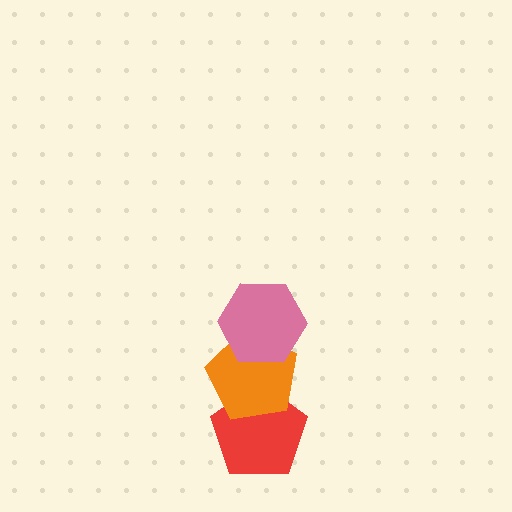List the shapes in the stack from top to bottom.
From top to bottom: the pink hexagon, the orange pentagon, the red pentagon.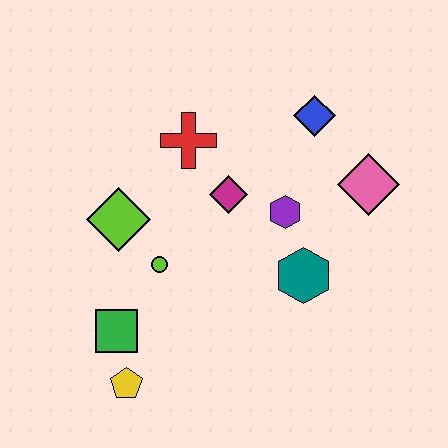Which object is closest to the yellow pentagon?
The green square is closest to the yellow pentagon.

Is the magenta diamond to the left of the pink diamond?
Yes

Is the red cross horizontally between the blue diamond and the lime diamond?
Yes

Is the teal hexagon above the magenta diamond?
No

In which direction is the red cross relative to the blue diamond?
The red cross is to the left of the blue diamond.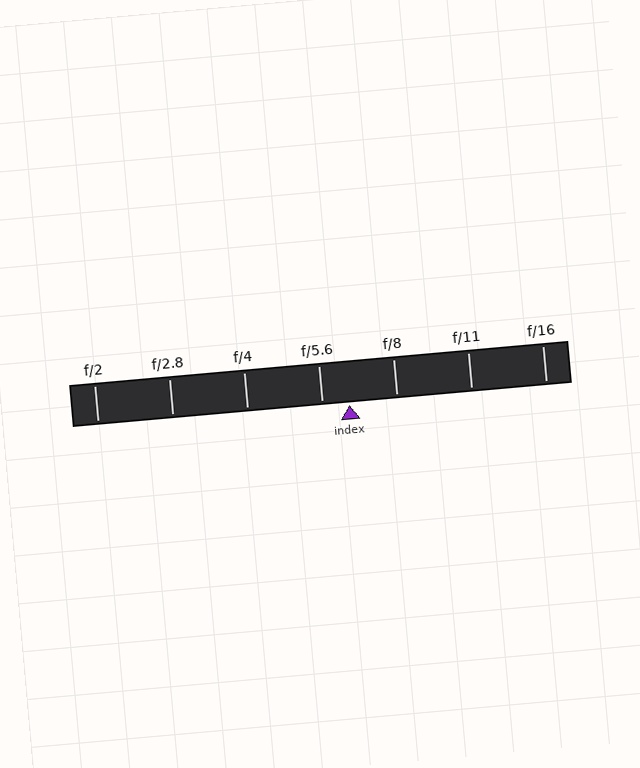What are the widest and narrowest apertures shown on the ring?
The widest aperture shown is f/2 and the narrowest is f/16.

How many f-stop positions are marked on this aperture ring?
There are 7 f-stop positions marked.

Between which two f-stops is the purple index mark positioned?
The index mark is between f/5.6 and f/8.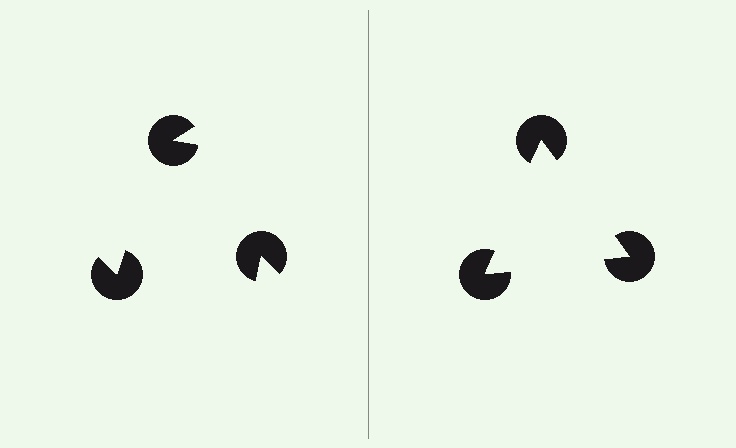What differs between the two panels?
The pac-man discs are positioned identically on both sides; only the wedge orientations differ. On the right they align to a triangle; on the left they are misaligned.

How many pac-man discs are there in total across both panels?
6 — 3 on each side.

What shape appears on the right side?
An illusory triangle.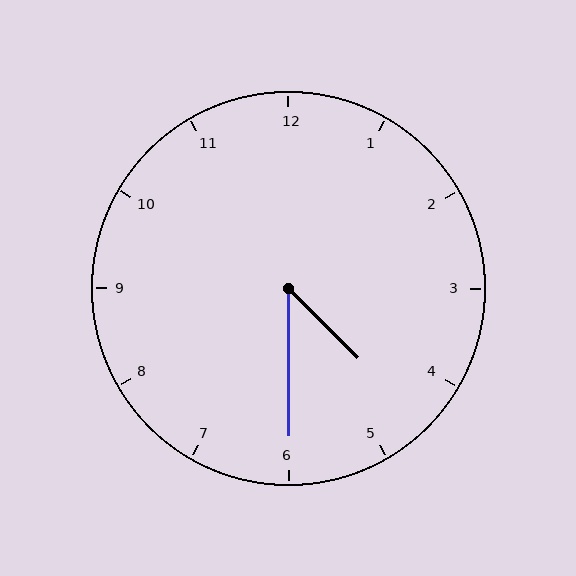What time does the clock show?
4:30.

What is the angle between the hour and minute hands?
Approximately 45 degrees.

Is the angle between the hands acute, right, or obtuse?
It is acute.